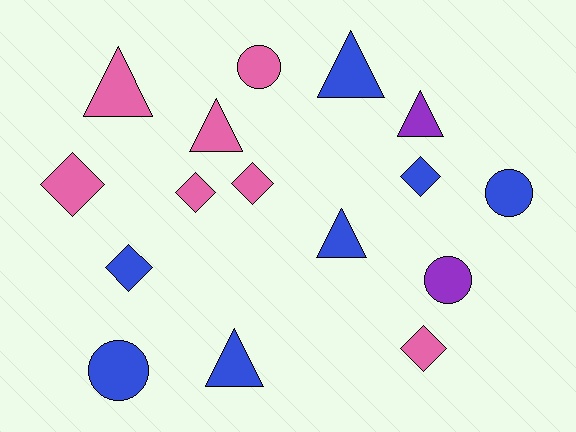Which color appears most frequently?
Blue, with 7 objects.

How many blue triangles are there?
There are 3 blue triangles.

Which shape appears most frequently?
Diamond, with 6 objects.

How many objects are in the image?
There are 16 objects.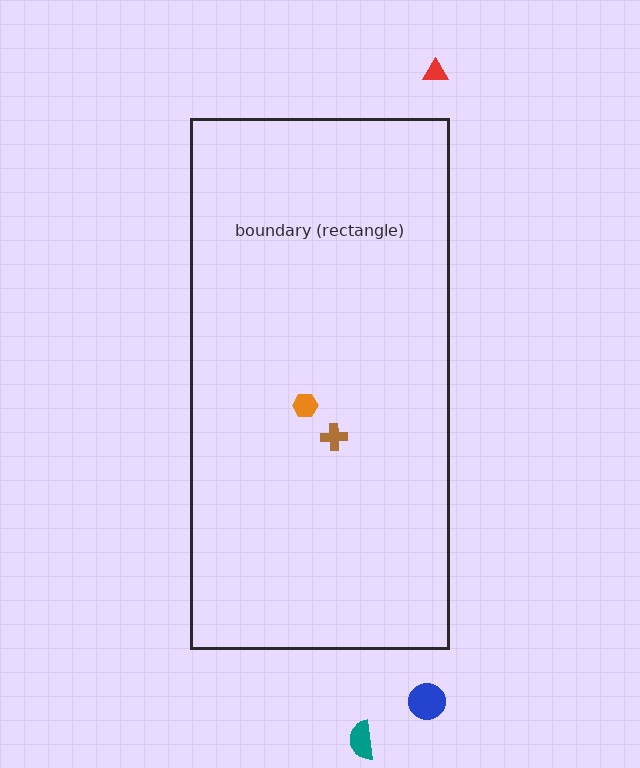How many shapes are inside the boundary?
2 inside, 3 outside.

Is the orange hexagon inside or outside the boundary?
Inside.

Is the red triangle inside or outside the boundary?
Outside.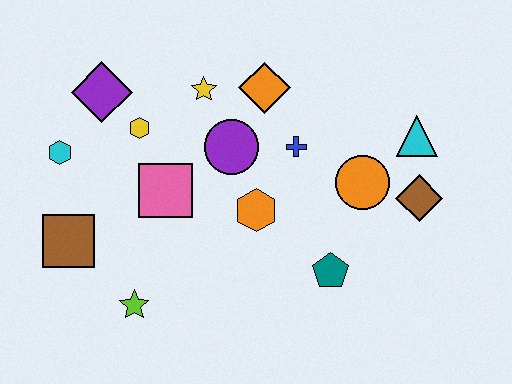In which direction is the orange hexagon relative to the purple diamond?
The orange hexagon is to the right of the purple diamond.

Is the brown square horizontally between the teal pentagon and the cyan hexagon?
Yes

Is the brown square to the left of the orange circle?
Yes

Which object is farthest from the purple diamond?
The brown diamond is farthest from the purple diamond.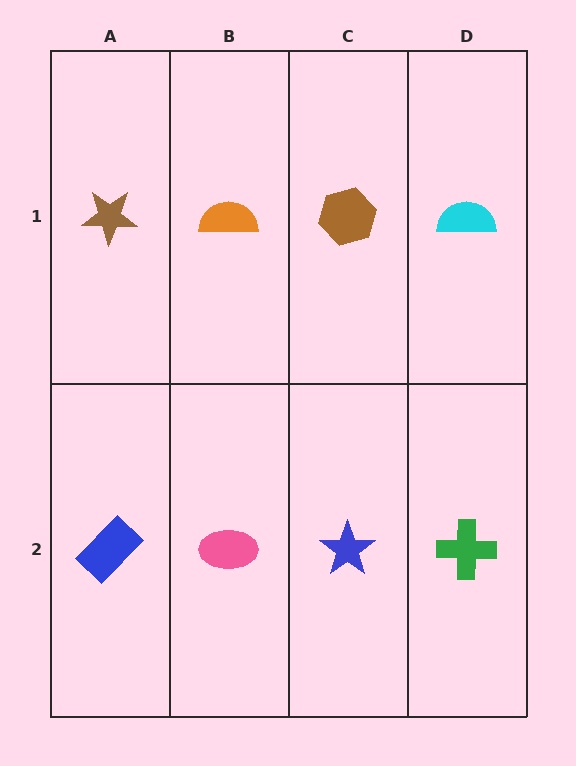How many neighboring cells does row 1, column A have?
2.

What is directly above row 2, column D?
A cyan semicircle.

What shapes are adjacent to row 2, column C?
A brown hexagon (row 1, column C), a pink ellipse (row 2, column B), a green cross (row 2, column D).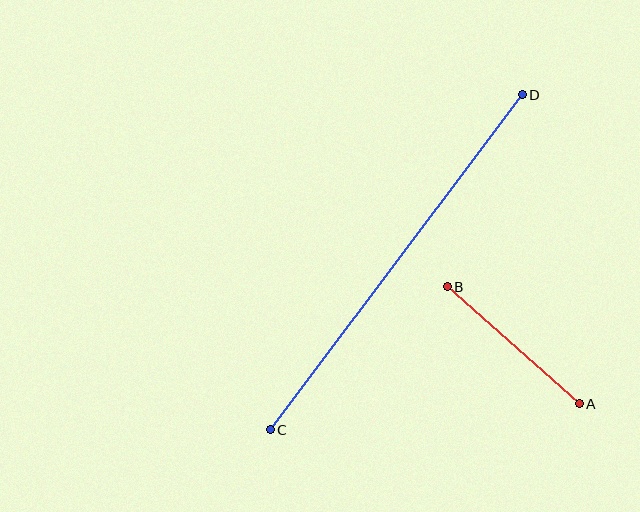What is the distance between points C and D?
The distance is approximately 419 pixels.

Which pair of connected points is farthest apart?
Points C and D are farthest apart.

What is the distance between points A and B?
The distance is approximately 176 pixels.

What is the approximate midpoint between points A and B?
The midpoint is at approximately (513, 345) pixels.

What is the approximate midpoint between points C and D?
The midpoint is at approximately (396, 262) pixels.